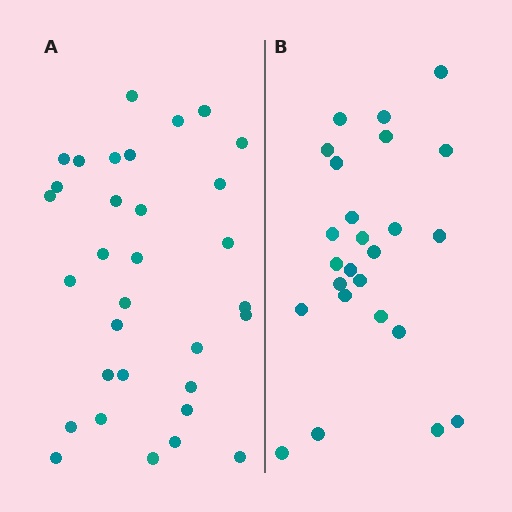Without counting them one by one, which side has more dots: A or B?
Region A (the left region) has more dots.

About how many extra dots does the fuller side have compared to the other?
Region A has roughly 8 or so more dots than region B.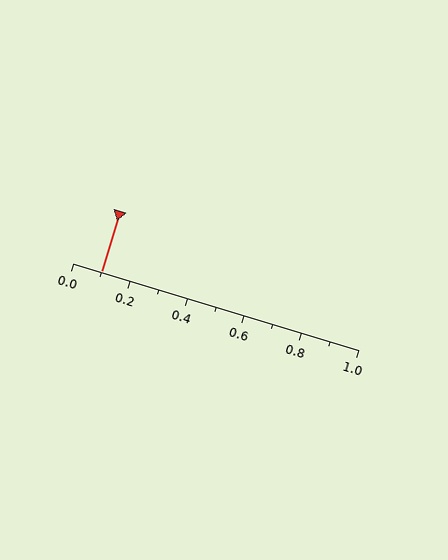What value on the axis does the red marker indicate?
The marker indicates approximately 0.1.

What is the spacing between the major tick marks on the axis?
The major ticks are spaced 0.2 apart.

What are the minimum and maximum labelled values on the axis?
The axis runs from 0.0 to 1.0.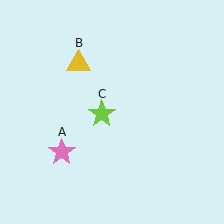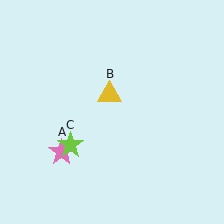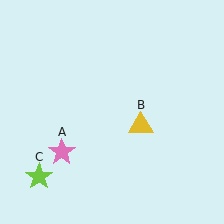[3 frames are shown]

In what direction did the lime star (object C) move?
The lime star (object C) moved down and to the left.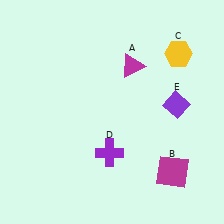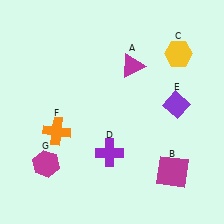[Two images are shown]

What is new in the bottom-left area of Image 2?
An orange cross (F) was added in the bottom-left area of Image 2.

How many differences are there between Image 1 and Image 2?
There are 2 differences between the two images.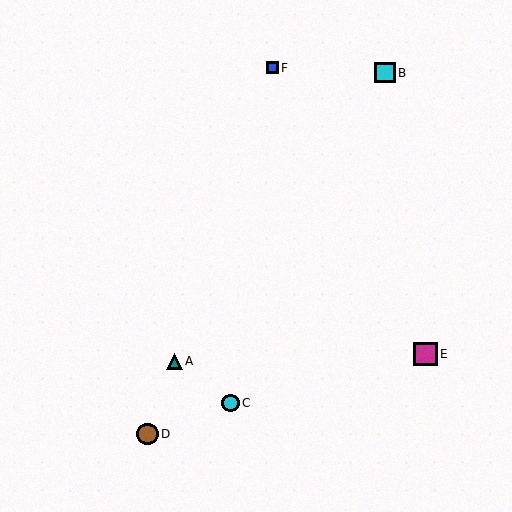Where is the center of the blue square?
The center of the blue square is at (272, 68).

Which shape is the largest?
The magenta square (labeled E) is the largest.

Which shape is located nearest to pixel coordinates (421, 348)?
The magenta square (labeled E) at (425, 354) is nearest to that location.